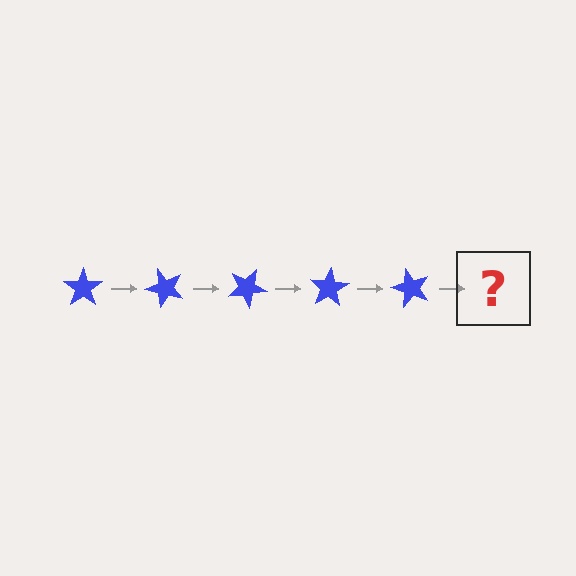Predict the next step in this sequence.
The next step is a blue star rotated 250 degrees.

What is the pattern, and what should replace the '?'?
The pattern is that the star rotates 50 degrees each step. The '?' should be a blue star rotated 250 degrees.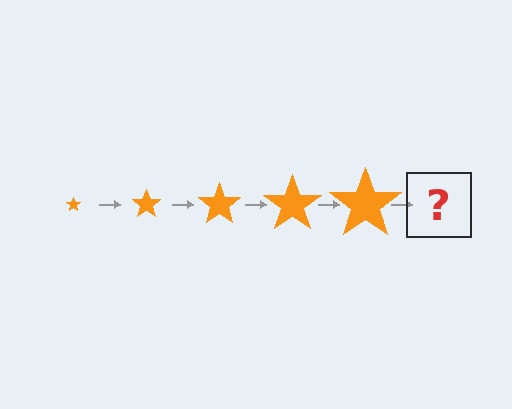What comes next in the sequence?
The next element should be an orange star, larger than the previous one.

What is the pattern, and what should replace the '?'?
The pattern is that the star gets progressively larger each step. The '?' should be an orange star, larger than the previous one.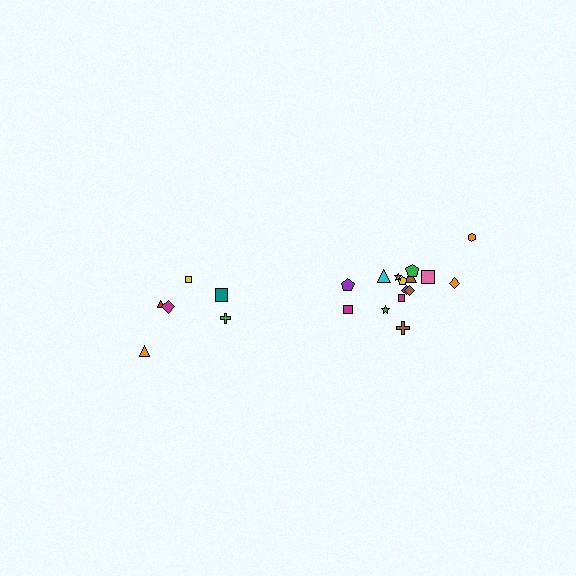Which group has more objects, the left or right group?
The right group.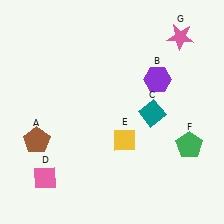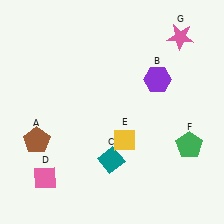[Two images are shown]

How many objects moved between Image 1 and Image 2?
1 object moved between the two images.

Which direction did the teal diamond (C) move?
The teal diamond (C) moved down.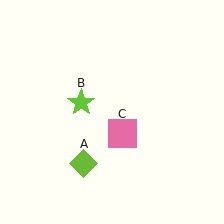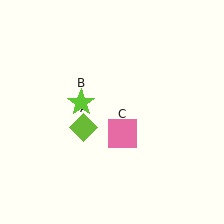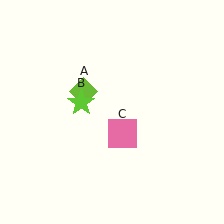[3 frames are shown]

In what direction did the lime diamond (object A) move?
The lime diamond (object A) moved up.